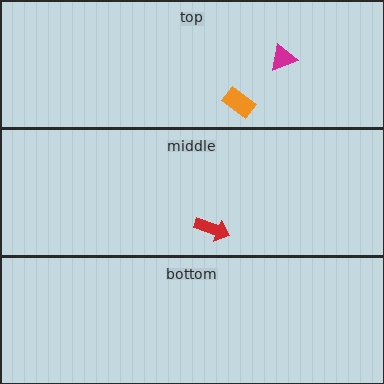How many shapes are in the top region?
2.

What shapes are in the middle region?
The red arrow.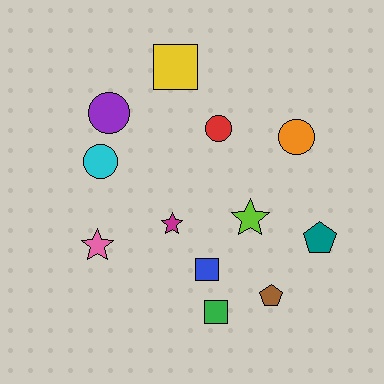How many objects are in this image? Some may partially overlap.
There are 12 objects.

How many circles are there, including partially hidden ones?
There are 4 circles.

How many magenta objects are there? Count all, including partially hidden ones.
There is 1 magenta object.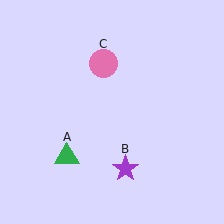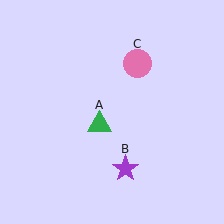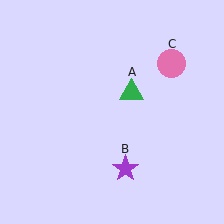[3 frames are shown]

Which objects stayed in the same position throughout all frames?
Purple star (object B) remained stationary.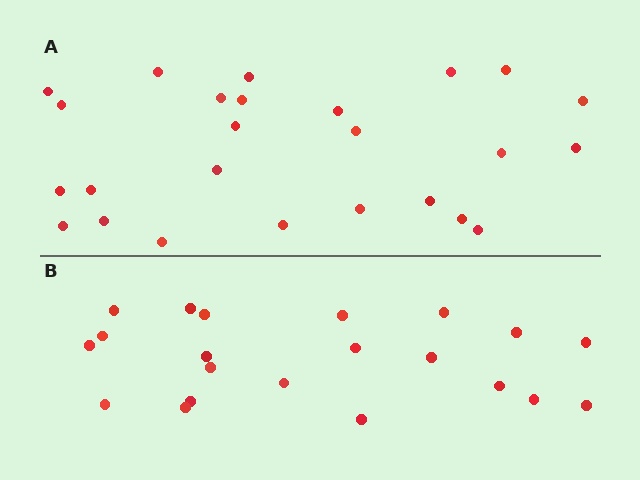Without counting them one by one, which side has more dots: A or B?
Region A (the top region) has more dots.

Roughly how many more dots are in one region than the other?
Region A has about 4 more dots than region B.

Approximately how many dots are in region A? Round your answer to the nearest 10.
About 20 dots. (The exact count is 25, which rounds to 20.)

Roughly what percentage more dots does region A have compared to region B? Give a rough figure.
About 20% more.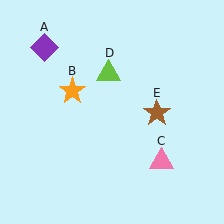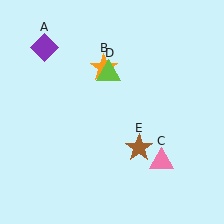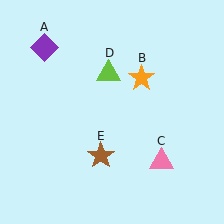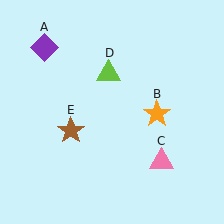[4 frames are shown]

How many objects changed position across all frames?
2 objects changed position: orange star (object B), brown star (object E).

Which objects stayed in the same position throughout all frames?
Purple diamond (object A) and pink triangle (object C) and lime triangle (object D) remained stationary.